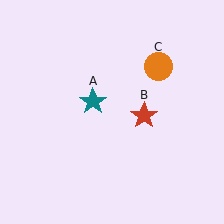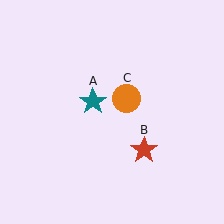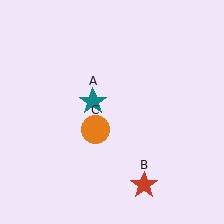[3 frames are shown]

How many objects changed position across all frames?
2 objects changed position: red star (object B), orange circle (object C).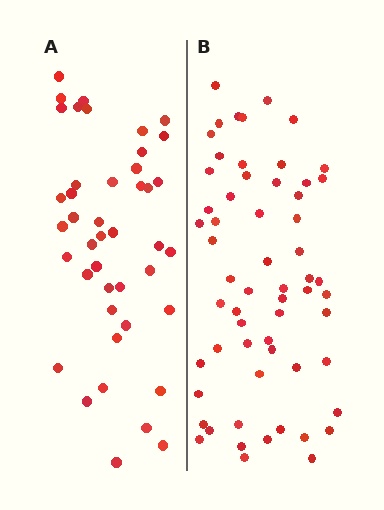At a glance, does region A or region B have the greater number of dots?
Region B (the right region) has more dots.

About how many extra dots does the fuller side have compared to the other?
Region B has approximately 15 more dots than region A.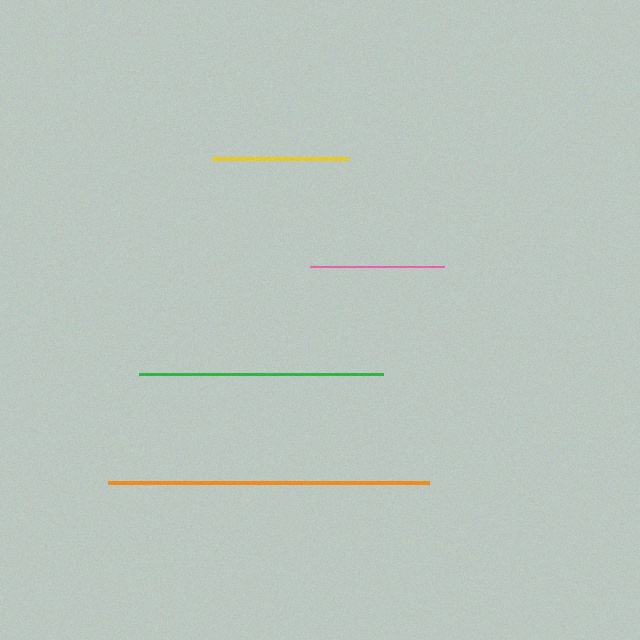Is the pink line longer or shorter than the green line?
The green line is longer than the pink line.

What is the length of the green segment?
The green segment is approximately 243 pixels long.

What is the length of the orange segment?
The orange segment is approximately 321 pixels long.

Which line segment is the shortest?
The pink line is the shortest at approximately 134 pixels.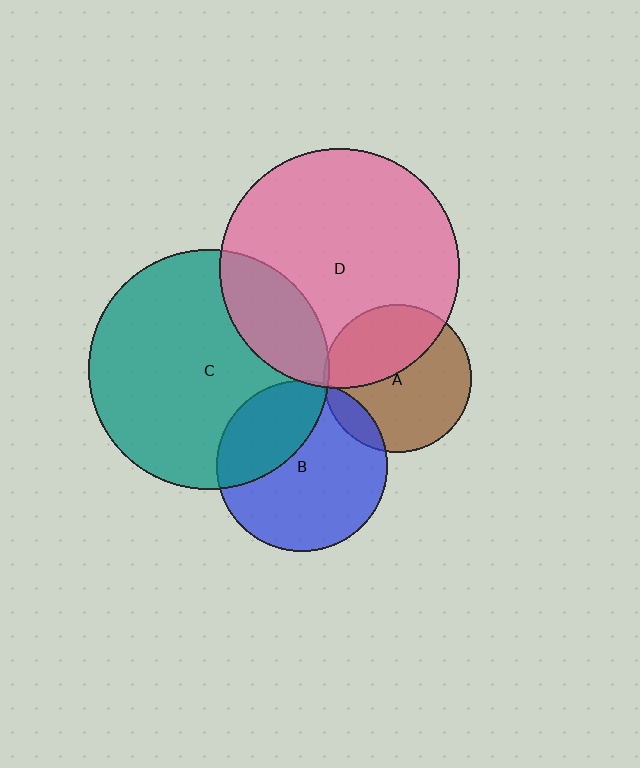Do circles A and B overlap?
Yes.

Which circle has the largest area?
Circle C (teal).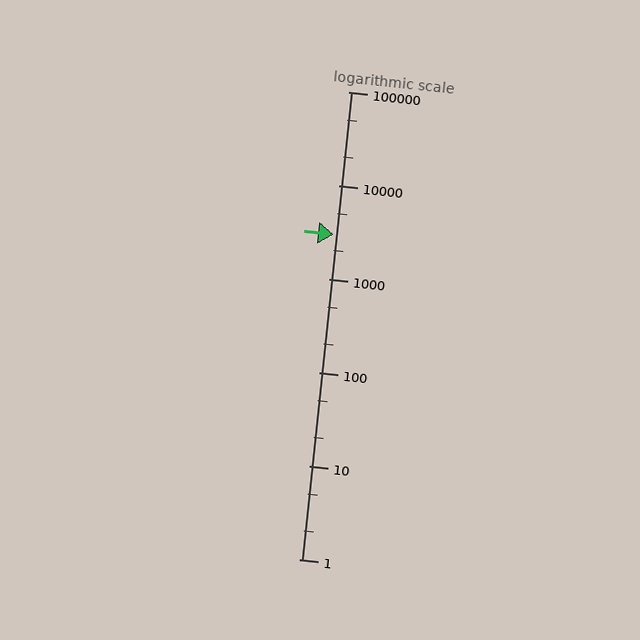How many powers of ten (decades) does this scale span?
The scale spans 5 decades, from 1 to 100000.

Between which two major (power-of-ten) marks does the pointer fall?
The pointer is between 1000 and 10000.